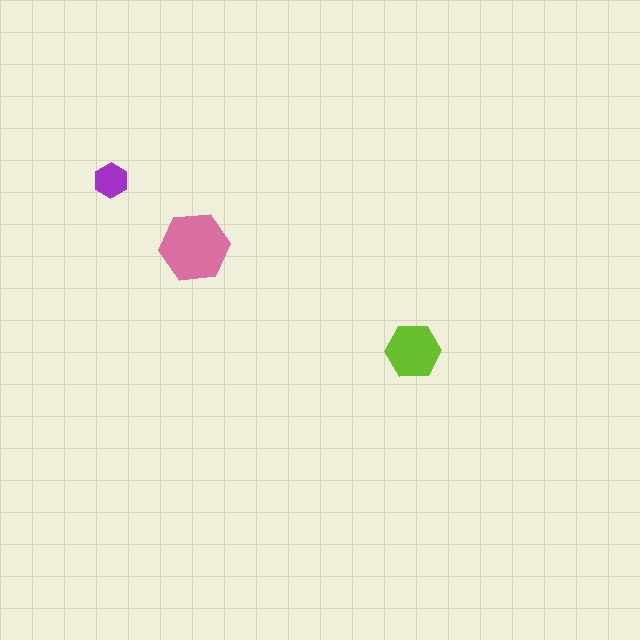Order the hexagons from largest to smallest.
the pink one, the lime one, the purple one.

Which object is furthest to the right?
The lime hexagon is rightmost.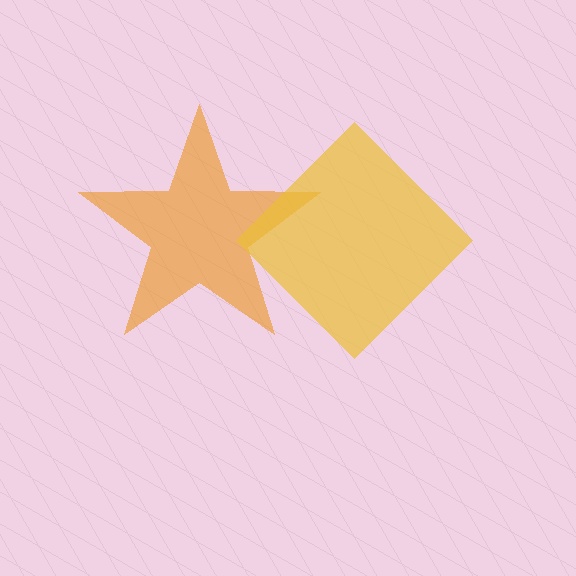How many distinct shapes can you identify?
There are 2 distinct shapes: an orange star, a yellow diamond.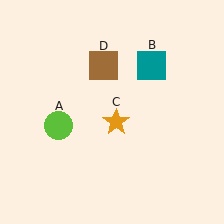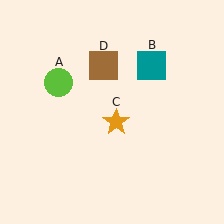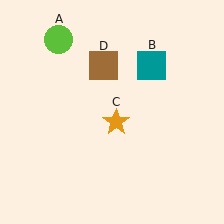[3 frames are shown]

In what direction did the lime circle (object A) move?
The lime circle (object A) moved up.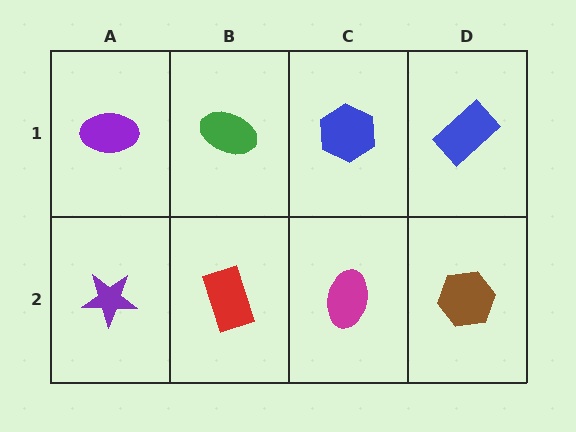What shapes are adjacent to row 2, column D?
A blue rectangle (row 1, column D), a magenta ellipse (row 2, column C).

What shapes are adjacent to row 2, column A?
A purple ellipse (row 1, column A), a red rectangle (row 2, column B).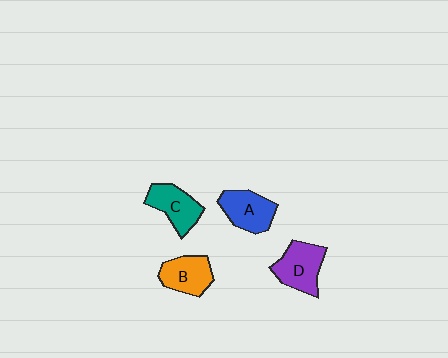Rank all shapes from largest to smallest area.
From largest to smallest: D (purple), A (blue), C (teal), B (orange).